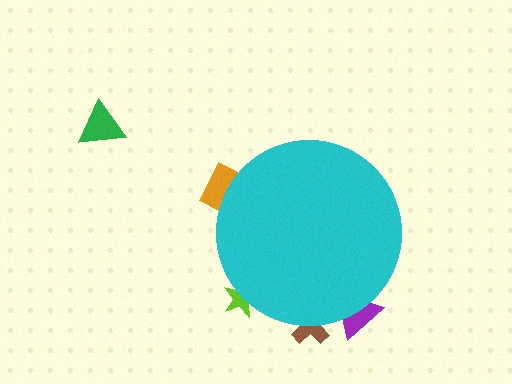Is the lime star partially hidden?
Yes, the lime star is partially hidden behind the cyan circle.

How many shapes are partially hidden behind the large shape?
4 shapes are partially hidden.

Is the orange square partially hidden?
Yes, the orange square is partially hidden behind the cyan circle.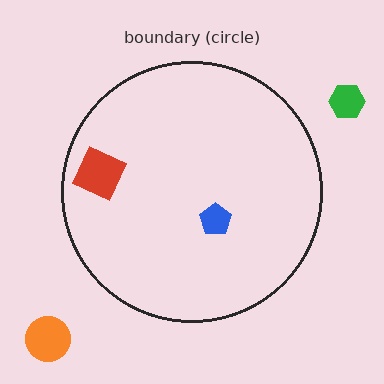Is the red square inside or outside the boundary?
Inside.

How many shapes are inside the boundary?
2 inside, 2 outside.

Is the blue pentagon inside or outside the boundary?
Inside.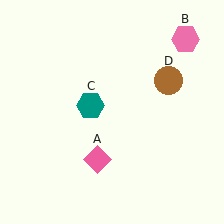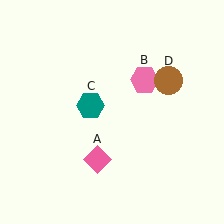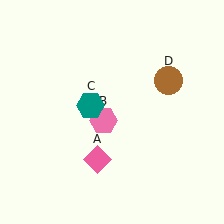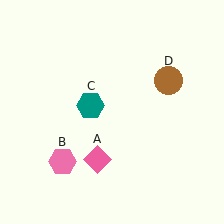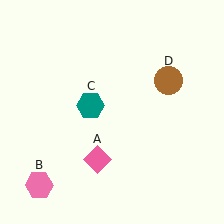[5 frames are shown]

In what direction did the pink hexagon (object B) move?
The pink hexagon (object B) moved down and to the left.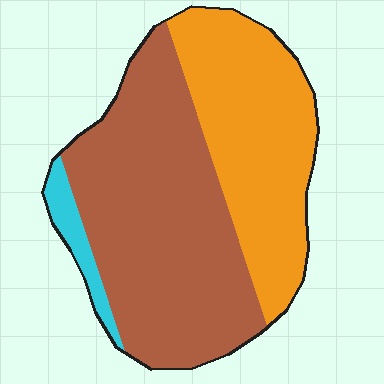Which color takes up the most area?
Brown, at roughly 55%.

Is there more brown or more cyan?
Brown.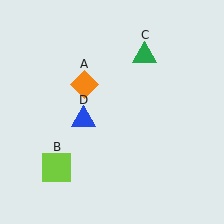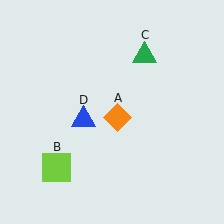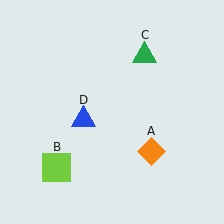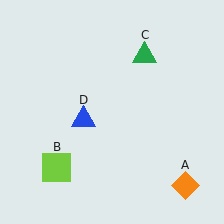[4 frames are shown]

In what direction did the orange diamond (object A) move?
The orange diamond (object A) moved down and to the right.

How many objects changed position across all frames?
1 object changed position: orange diamond (object A).